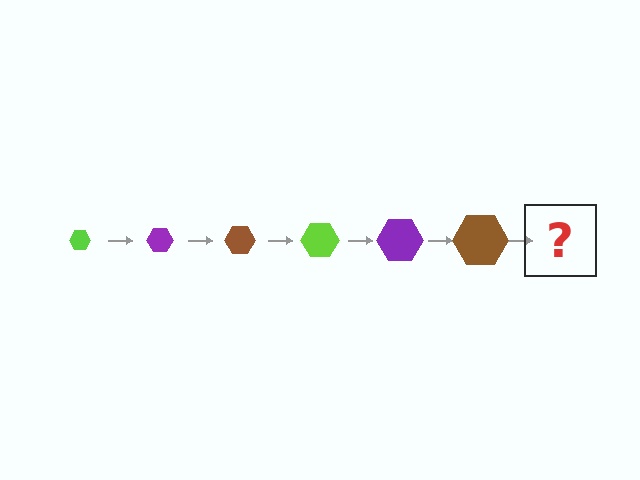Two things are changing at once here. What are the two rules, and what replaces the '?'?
The two rules are that the hexagon grows larger each step and the color cycles through lime, purple, and brown. The '?' should be a lime hexagon, larger than the previous one.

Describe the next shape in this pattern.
It should be a lime hexagon, larger than the previous one.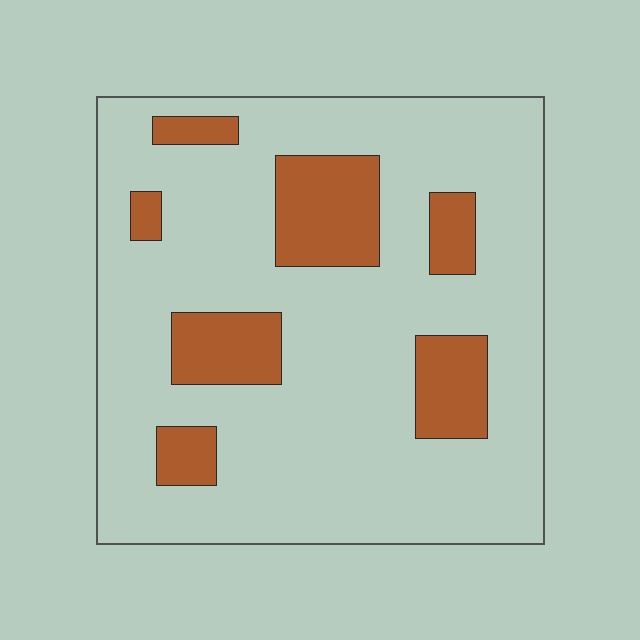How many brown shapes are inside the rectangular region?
7.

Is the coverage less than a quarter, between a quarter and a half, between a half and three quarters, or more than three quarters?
Less than a quarter.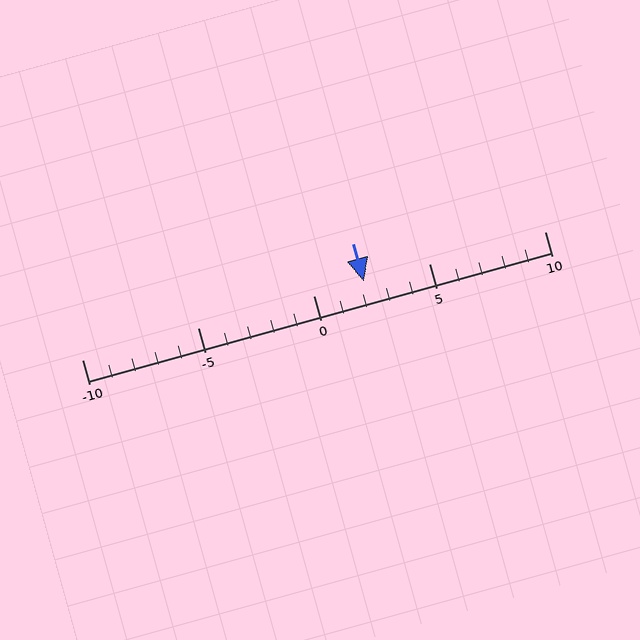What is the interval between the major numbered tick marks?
The major tick marks are spaced 5 units apart.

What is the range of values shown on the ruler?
The ruler shows values from -10 to 10.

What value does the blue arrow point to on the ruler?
The blue arrow points to approximately 2.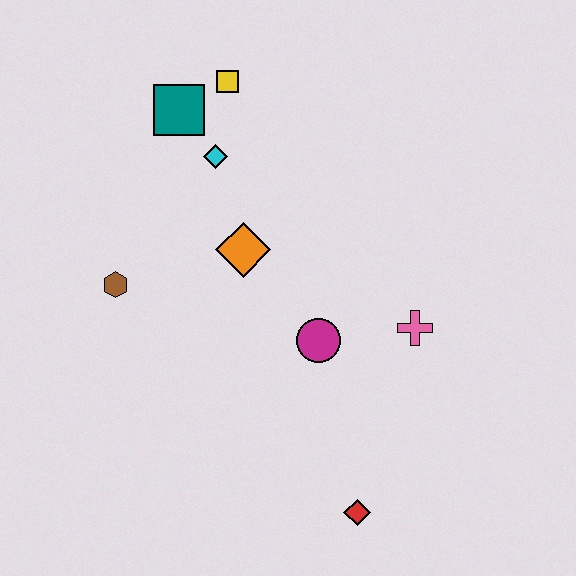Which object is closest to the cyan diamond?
The teal square is closest to the cyan diamond.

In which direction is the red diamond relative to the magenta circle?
The red diamond is below the magenta circle.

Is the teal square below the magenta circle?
No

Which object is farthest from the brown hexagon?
The red diamond is farthest from the brown hexagon.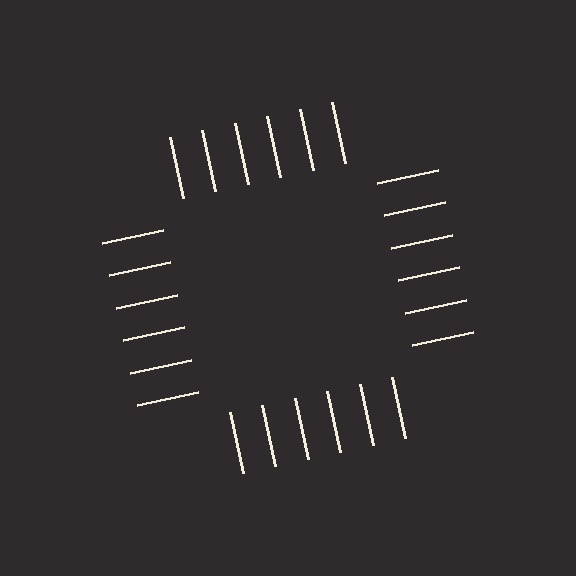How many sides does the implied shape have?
4 sides — the line-ends trace a square.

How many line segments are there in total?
24 — 6 along each of the 4 edges.